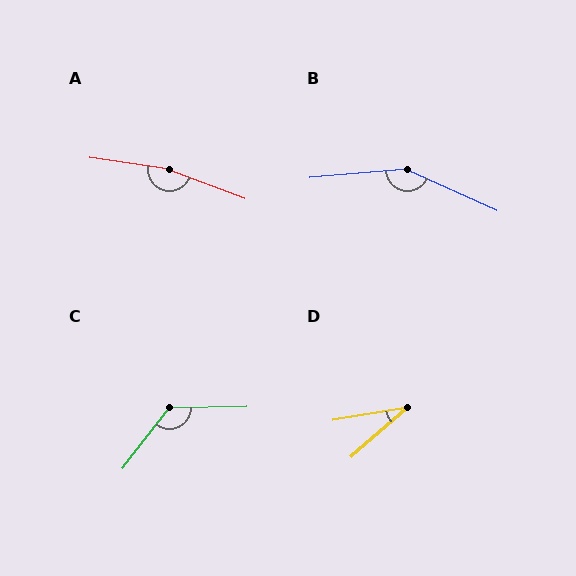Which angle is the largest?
A, at approximately 168 degrees.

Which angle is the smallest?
D, at approximately 32 degrees.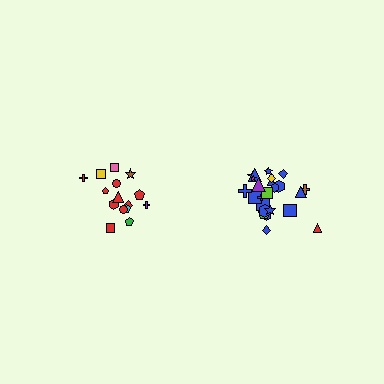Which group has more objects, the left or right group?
The right group.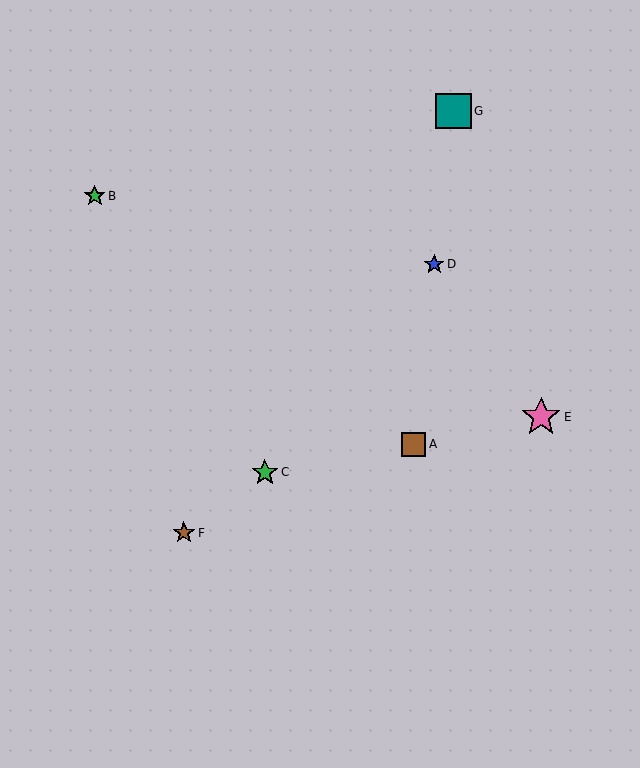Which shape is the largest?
The pink star (labeled E) is the largest.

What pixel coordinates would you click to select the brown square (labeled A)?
Click at (414, 444) to select the brown square A.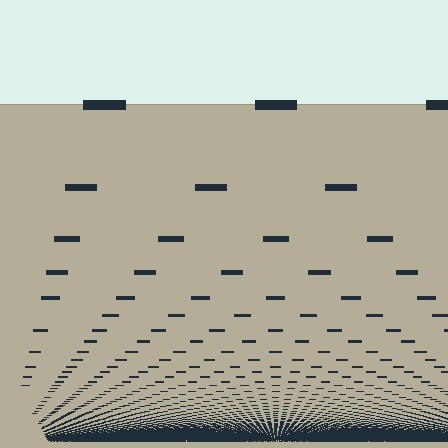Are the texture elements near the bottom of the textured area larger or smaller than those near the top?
Smaller. The gradient is inverted — elements near the bottom are smaller and denser.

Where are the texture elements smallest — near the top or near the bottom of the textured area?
Near the bottom.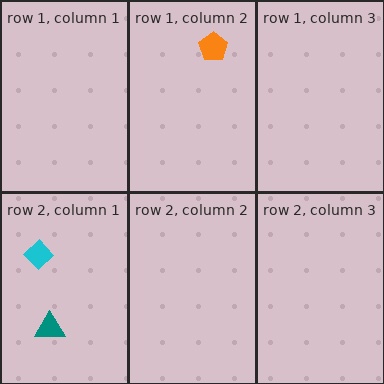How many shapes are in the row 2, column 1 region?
2.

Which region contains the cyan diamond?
The row 2, column 1 region.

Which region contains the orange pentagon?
The row 1, column 2 region.